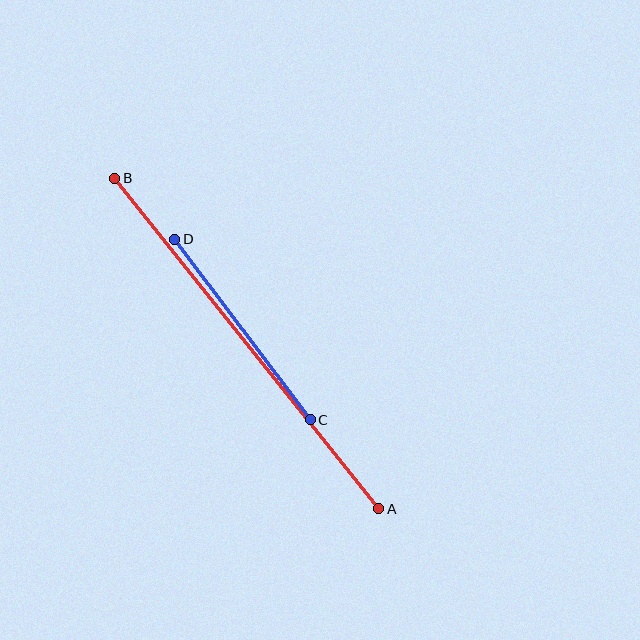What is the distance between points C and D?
The distance is approximately 226 pixels.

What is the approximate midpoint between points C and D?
The midpoint is at approximately (243, 329) pixels.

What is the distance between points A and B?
The distance is approximately 423 pixels.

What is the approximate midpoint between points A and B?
The midpoint is at approximately (247, 344) pixels.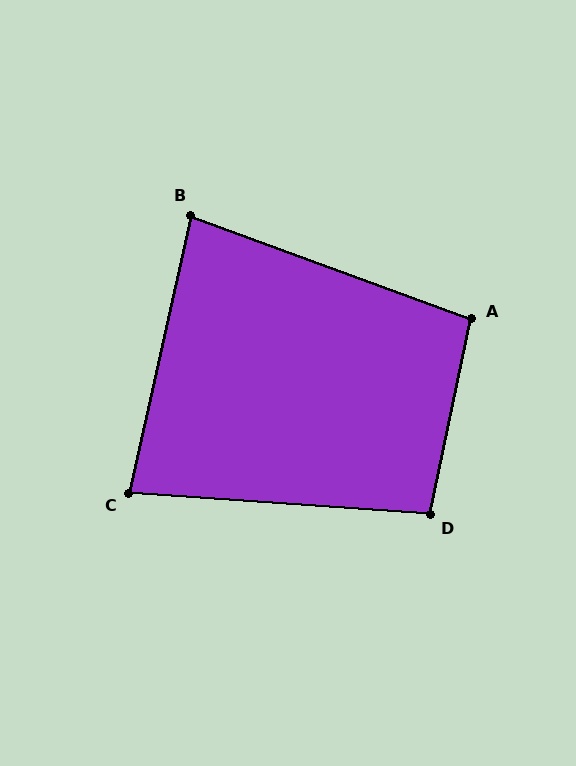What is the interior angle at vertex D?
Approximately 98 degrees (obtuse).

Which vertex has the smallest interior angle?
C, at approximately 81 degrees.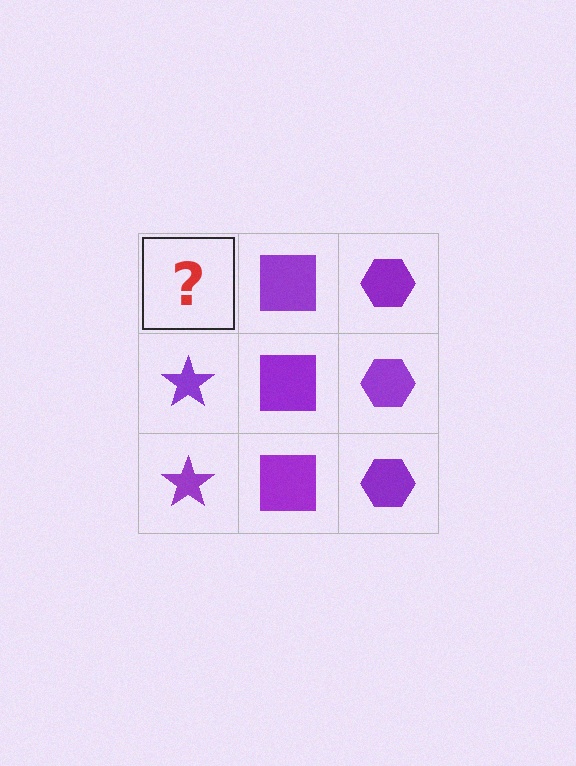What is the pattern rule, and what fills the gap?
The rule is that each column has a consistent shape. The gap should be filled with a purple star.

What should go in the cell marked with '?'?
The missing cell should contain a purple star.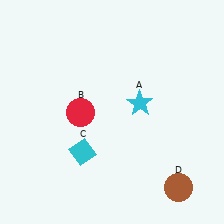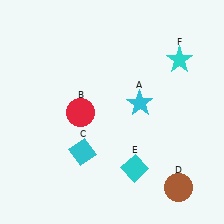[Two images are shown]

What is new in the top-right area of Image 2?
A cyan star (F) was added in the top-right area of Image 2.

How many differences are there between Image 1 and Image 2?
There are 2 differences between the two images.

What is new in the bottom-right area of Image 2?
A cyan diamond (E) was added in the bottom-right area of Image 2.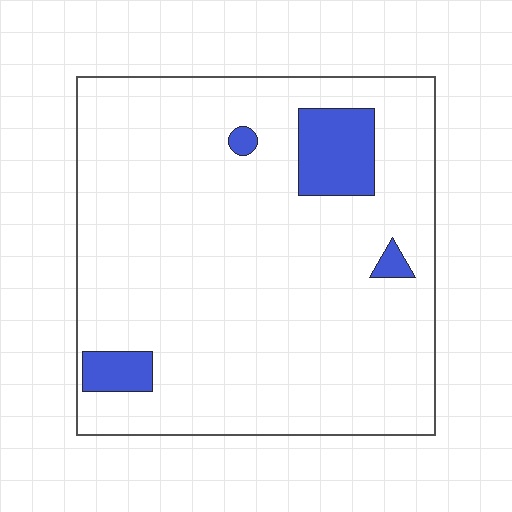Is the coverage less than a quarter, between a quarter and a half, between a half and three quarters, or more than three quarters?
Less than a quarter.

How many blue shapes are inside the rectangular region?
4.